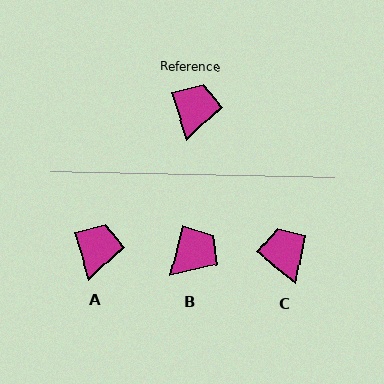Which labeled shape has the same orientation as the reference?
A.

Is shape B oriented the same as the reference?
No, it is off by about 32 degrees.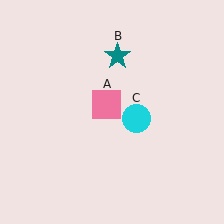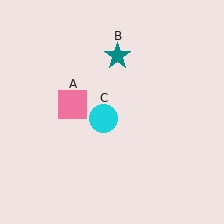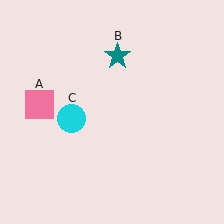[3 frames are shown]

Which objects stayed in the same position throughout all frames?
Teal star (object B) remained stationary.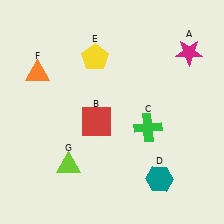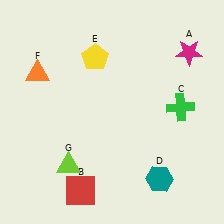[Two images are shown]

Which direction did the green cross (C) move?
The green cross (C) moved right.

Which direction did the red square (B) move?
The red square (B) moved down.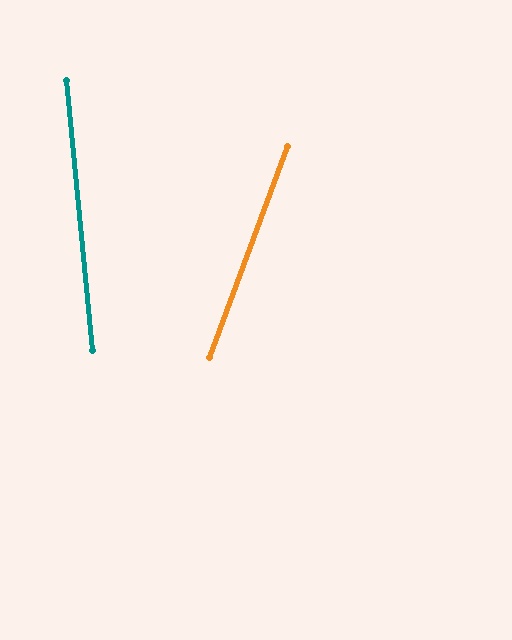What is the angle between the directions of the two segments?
Approximately 26 degrees.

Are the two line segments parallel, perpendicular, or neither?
Neither parallel nor perpendicular — they differ by about 26°.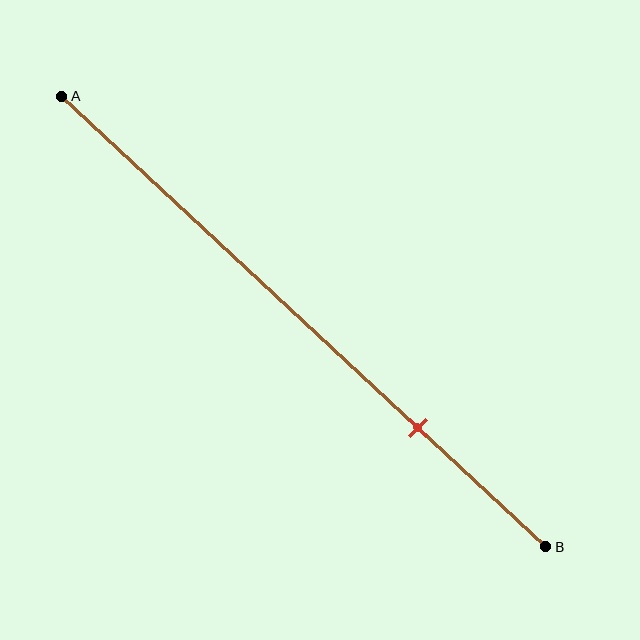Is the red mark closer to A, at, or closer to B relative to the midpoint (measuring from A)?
The red mark is closer to point B than the midpoint of segment AB.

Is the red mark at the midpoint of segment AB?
No, the mark is at about 75% from A, not at the 50% midpoint.